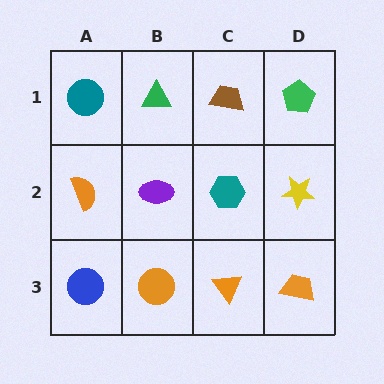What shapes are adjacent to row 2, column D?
A green pentagon (row 1, column D), an orange trapezoid (row 3, column D), a teal hexagon (row 2, column C).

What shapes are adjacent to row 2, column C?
A brown trapezoid (row 1, column C), an orange triangle (row 3, column C), a purple ellipse (row 2, column B), a yellow star (row 2, column D).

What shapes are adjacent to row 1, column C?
A teal hexagon (row 2, column C), a green triangle (row 1, column B), a green pentagon (row 1, column D).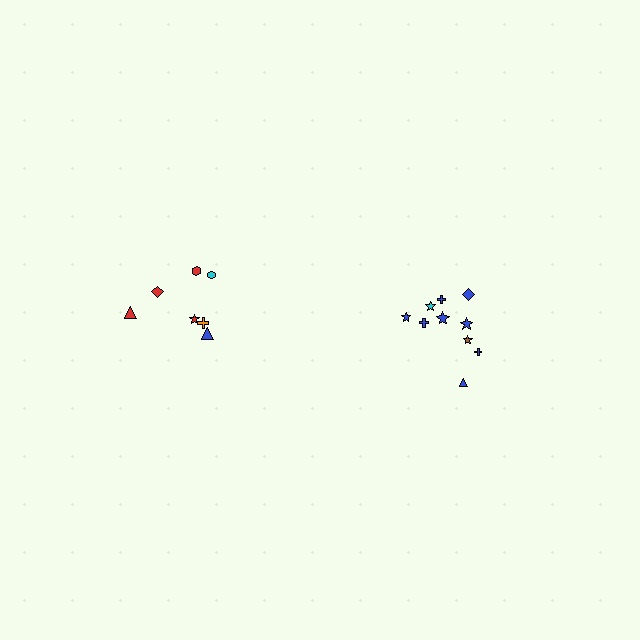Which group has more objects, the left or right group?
The right group.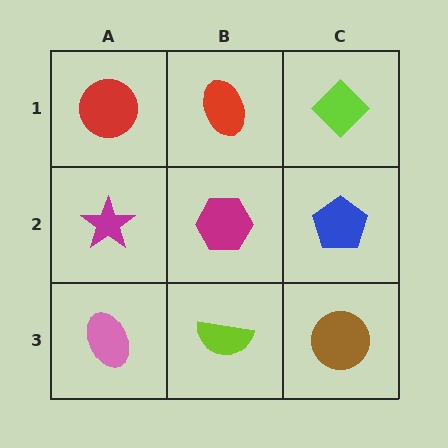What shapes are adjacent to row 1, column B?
A magenta hexagon (row 2, column B), a red circle (row 1, column A), a lime diamond (row 1, column C).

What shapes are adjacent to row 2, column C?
A lime diamond (row 1, column C), a brown circle (row 3, column C), a magenta hexagon (row 2, column B).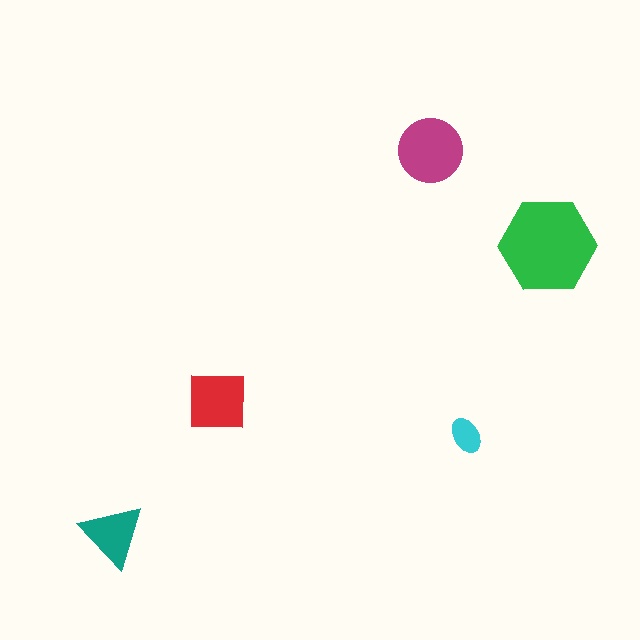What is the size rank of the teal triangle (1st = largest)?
4th.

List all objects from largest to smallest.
The green hexagon, the magenta circle, the red square, the teal triangle, the cyan ellipse.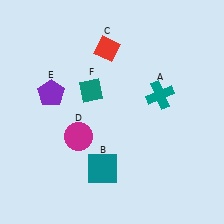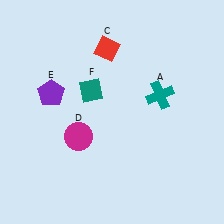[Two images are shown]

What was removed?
The teal square (B) was removed in Image 2.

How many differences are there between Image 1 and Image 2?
There is 1 difference between the two images.